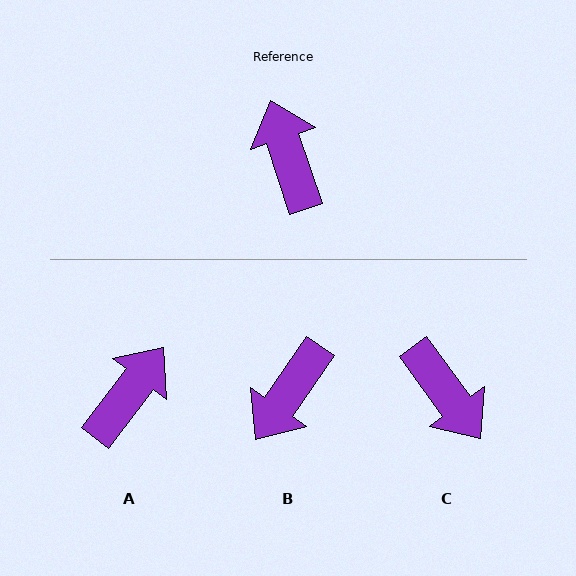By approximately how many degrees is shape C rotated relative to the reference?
Approximately 162 degrees clockwise.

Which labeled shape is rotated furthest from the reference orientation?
C, about 162 degrees away.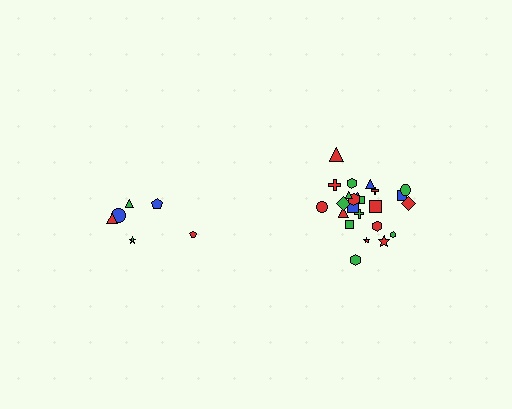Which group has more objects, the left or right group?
The right group.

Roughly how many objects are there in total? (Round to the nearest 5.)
Roughly 30 objects in total.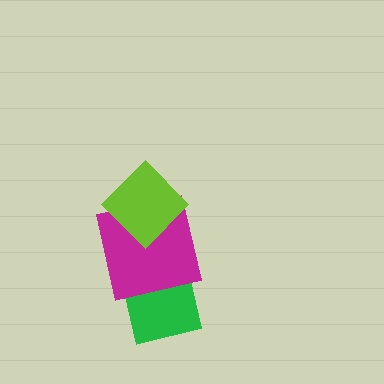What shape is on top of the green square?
The magenta square is on top of the green square.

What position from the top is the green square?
The green square is 3rd from the top.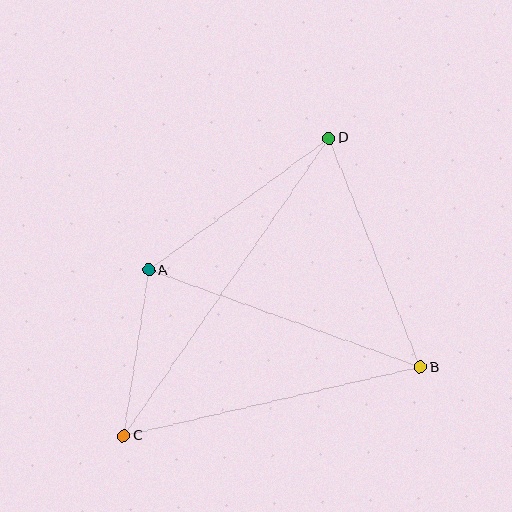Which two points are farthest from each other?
Points C and D are farthest from each other.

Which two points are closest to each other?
Points A and C are closest to each other.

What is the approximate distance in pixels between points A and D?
The distance between A and D is approximately 223 pixels.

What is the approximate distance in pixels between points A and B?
The distance between A and B is approximately 288 pixels.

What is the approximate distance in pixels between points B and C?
The distance between B and C is approximately 304 pixels.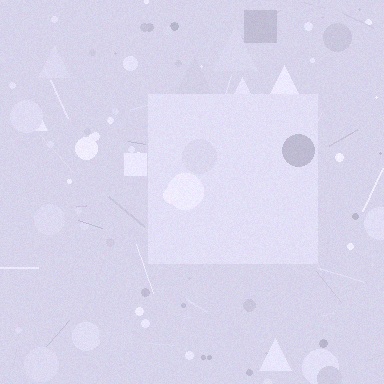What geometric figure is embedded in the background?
A square is embedded in the background.